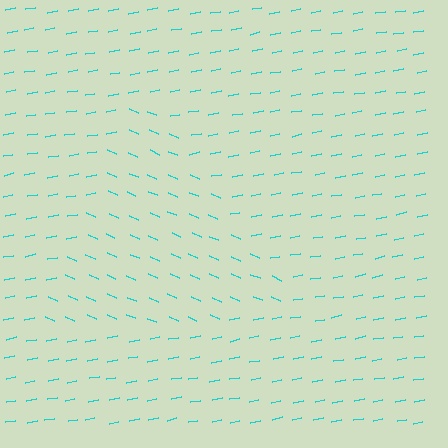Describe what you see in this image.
The image is filled with small cyan line segments. A triangle region in the image has lines oriented differently from the surrounding lines, creating a visible texture boundary.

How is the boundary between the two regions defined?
The boundary is defined purely by a change in line orientation (approximately 34 degrees difference). All lines are the same color and thickness.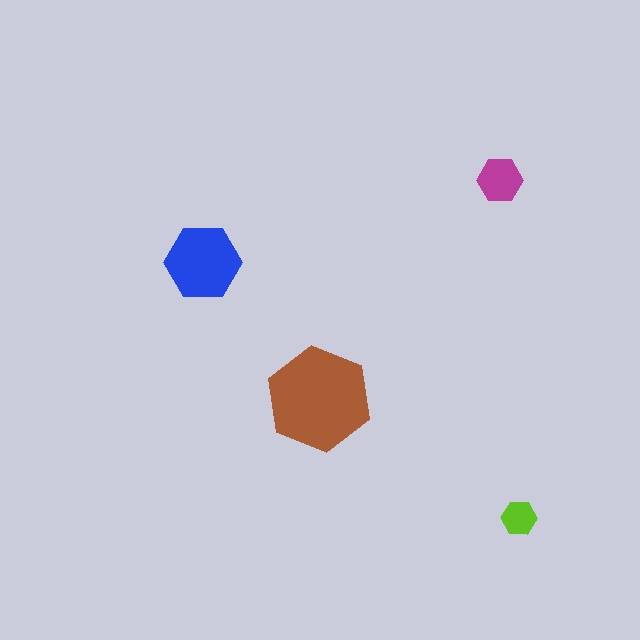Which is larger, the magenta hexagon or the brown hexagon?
The brown one.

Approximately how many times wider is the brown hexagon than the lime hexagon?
About 3 times wider.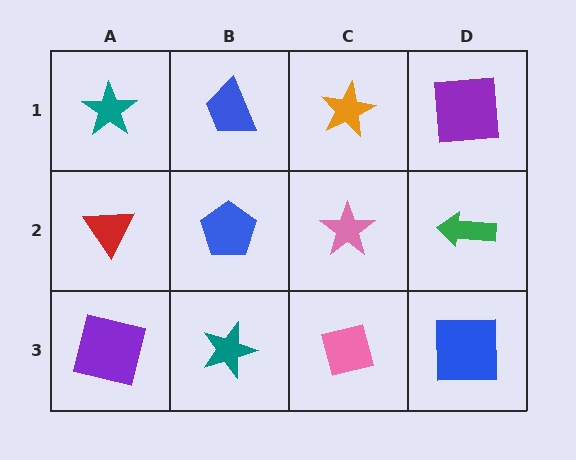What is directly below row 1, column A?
A red triangle.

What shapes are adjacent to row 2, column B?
A blue trapezoid (row 1, column B), a teal star (row 3, column B), a red triangle (row 2, column A), a pink star (row 2, column C).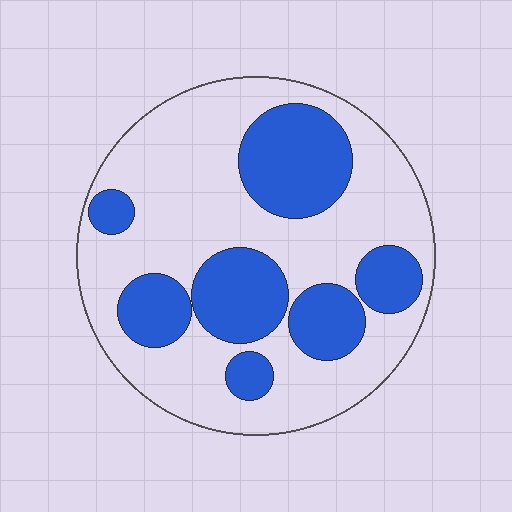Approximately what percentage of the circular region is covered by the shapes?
Approximately 35%.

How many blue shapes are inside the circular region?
7.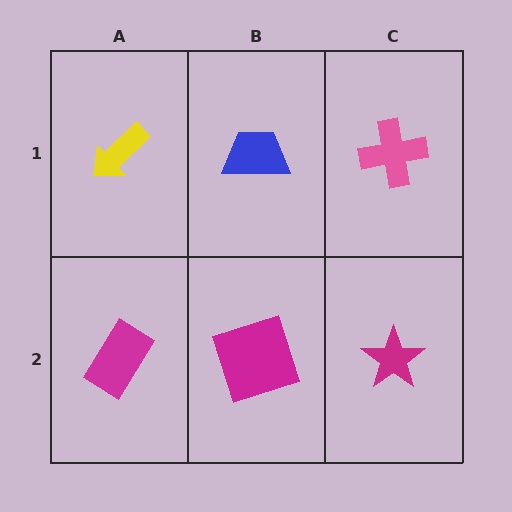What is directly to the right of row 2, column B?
A magenta star.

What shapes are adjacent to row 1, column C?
A magenta star (row 2, column C), a blue trapezoid (row 1, column B).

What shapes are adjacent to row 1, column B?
A magenta square (row 2, column B), a yellow arrow (row 1, column A), a pink cross (row 1, column C).